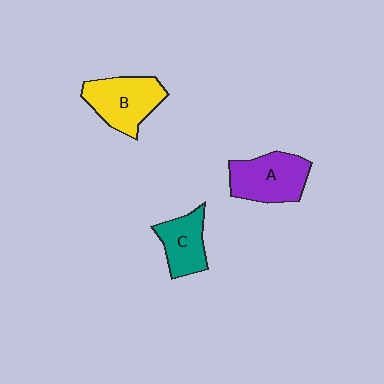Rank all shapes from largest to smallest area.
From largest to smallest: B (yellow), A (purple), C (teal).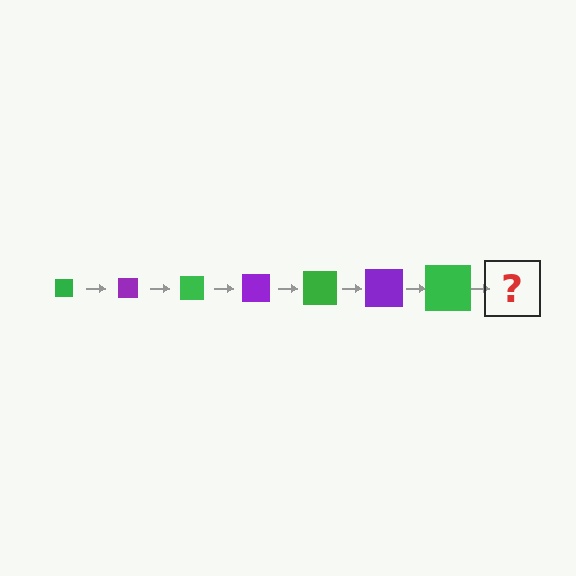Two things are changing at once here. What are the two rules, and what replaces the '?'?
The two rules are that the square grows larger each step and the color cycles through green and purple. The '?' should be a purple square, larger than the previous one.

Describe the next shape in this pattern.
It should be a purple square, larger than the previous one.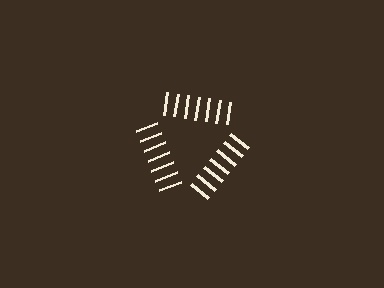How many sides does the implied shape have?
3 sides — the line-ends trace a triangle.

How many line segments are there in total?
21 — 7 along each of the 3 edges.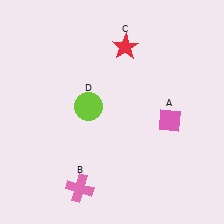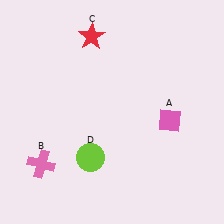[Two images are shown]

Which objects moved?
The objects that moved are: the pink cross (B), the red star (C), the lime circle (D).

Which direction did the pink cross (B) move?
The pink cross (B) moved left.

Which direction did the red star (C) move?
The red star (C) moved left.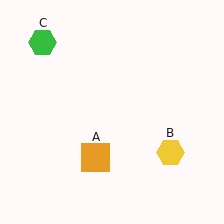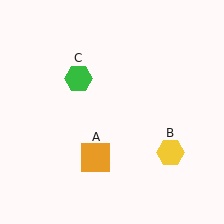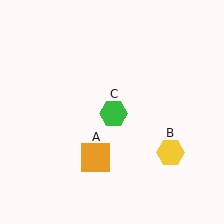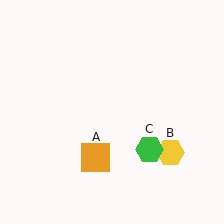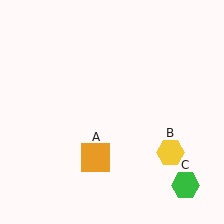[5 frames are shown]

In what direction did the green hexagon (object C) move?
The green hexagon (object C) moved down and to the right.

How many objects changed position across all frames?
1 object changed position: green hexagon (object C).